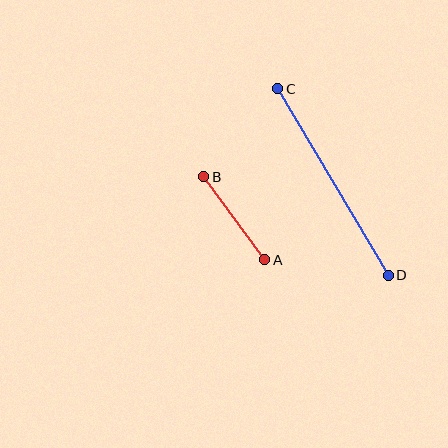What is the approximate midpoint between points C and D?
The midpoint is at approximately (333, 182) pixels.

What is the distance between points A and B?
The distance is approximately 103 pixels.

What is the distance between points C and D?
The distance is approximately 217 pixels.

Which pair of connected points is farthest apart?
Points C and D are farthest apart.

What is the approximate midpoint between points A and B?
The midpoint is at approximately (234, 218) pixels.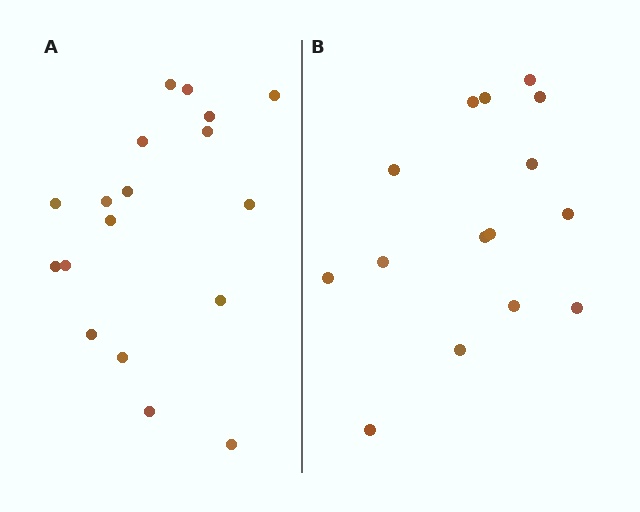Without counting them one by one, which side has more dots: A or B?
Region A (the left region) has more dots.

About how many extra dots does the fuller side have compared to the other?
Region A has just a few more — roughly 2 or 3 more dots than region B.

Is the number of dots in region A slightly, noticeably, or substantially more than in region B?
Region A has only slightly more — the two regions are fairly close. The ratio is roughly 1.2 to 1.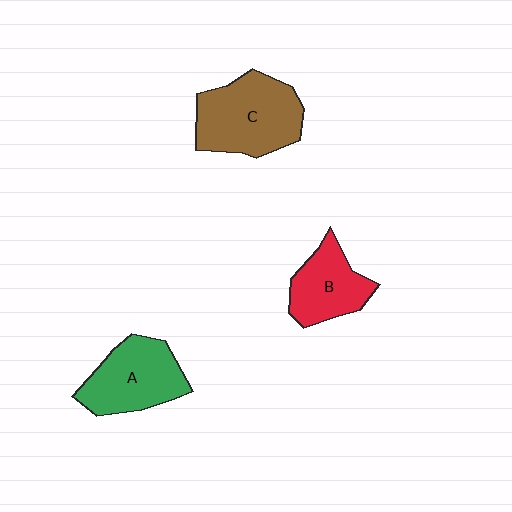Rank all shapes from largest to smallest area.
From largest to smallest: C (brown), A (green), B (red).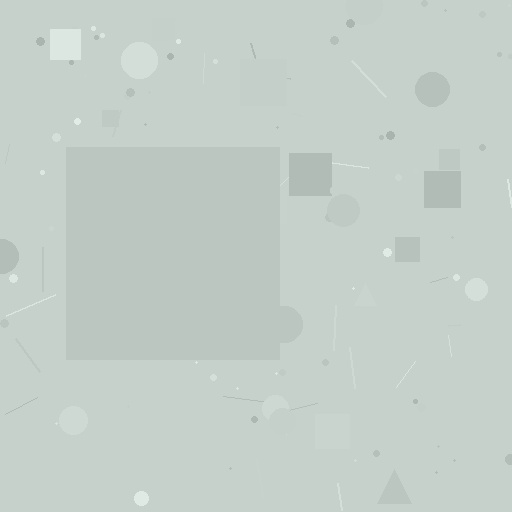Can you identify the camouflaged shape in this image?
The camouflaged shape is a square.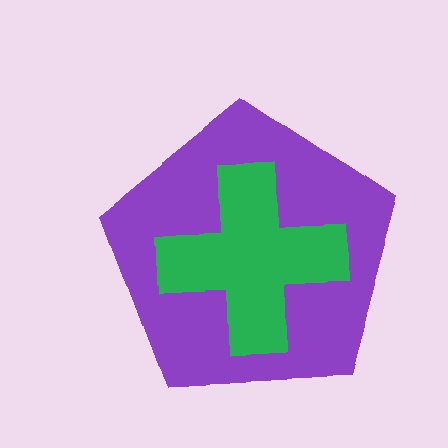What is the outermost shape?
The purple pentagon.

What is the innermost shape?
The green cross.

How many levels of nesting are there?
2.